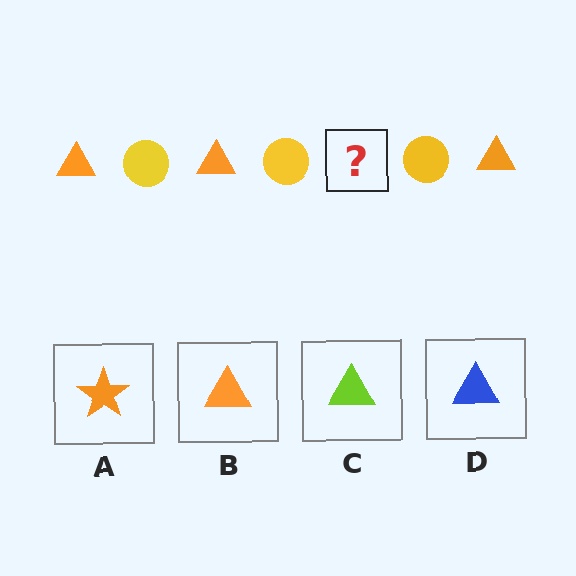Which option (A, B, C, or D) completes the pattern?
B.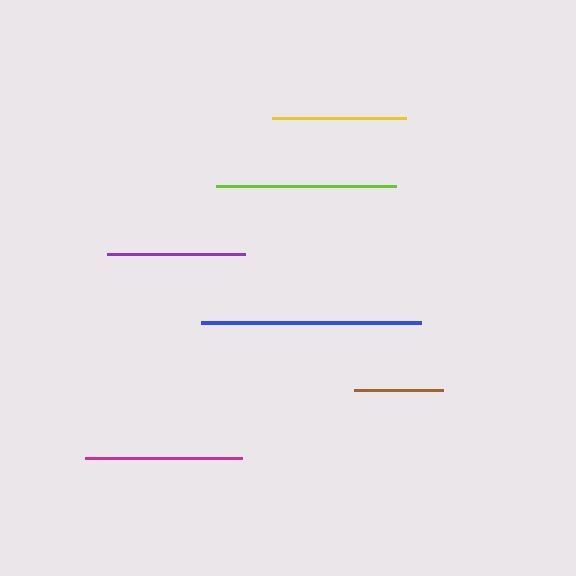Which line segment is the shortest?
The brown line is the shortest at approximately 89 pixels.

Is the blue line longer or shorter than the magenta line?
The blue line is longer than the magenta line.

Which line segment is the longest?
The blue line is the longest at approximately 220 pixels.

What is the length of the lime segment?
The lime segment is approximately 180 pixels long.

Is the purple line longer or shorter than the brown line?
The purple line is longer than the brown line.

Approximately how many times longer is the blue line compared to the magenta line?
The blue line is approximately 1.4 times the length of the magenta line.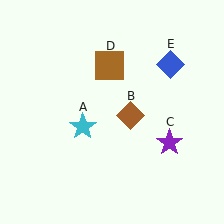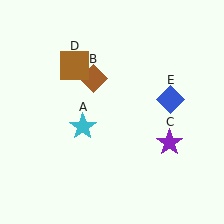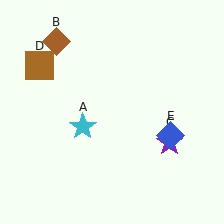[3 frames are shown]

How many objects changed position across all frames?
3 objects changed position: brown diamond (object B), brown square (object D), blue diamond (object E).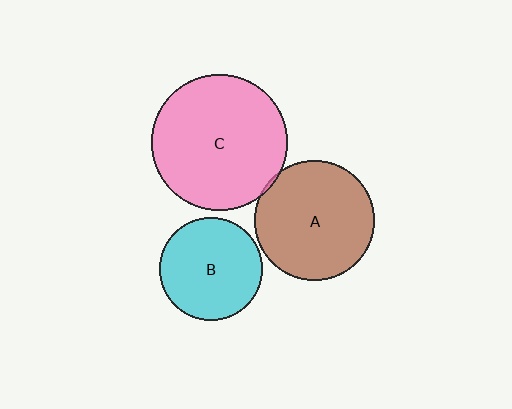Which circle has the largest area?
Circle C (pink).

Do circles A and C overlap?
Yes.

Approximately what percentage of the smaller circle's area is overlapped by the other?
Approximately 5%.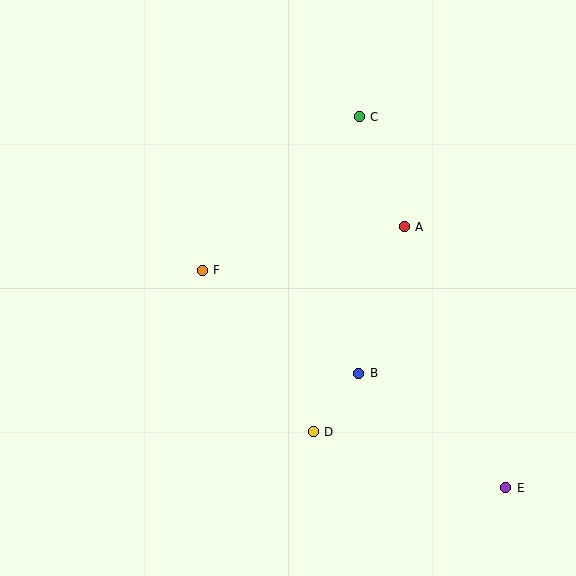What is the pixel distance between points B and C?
The distance between B and C is 257 pixels.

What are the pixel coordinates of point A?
Point A is at (404, 227).